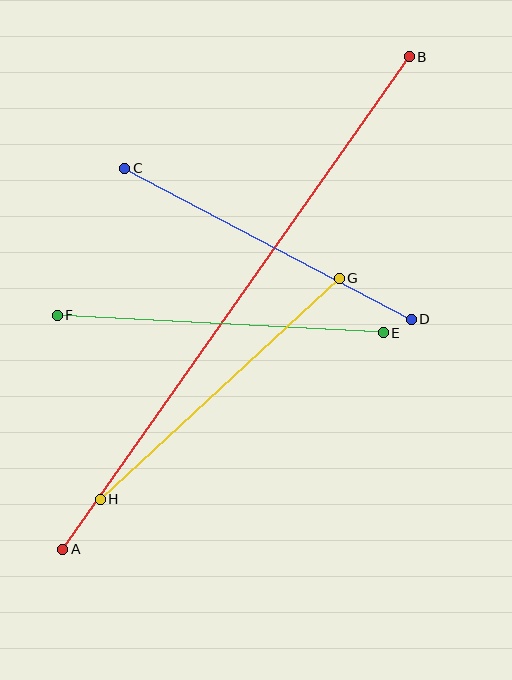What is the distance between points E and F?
The distance is approximately 326 pixels.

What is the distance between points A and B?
The distance is approximately 602 pixels.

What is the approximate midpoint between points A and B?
The midpoint is at approximately (236, 303) pixels.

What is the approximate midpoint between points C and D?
The midpoint is at approximately (268, 244) pixels.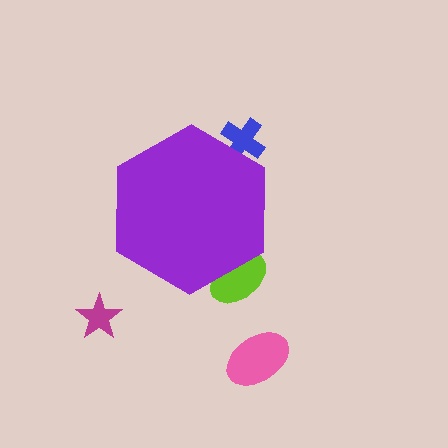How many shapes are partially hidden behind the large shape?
2 shapes are partially hidden.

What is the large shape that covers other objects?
A purple hexagon.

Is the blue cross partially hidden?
Yes, the blue cross is partially hidden behind the purple hexagon.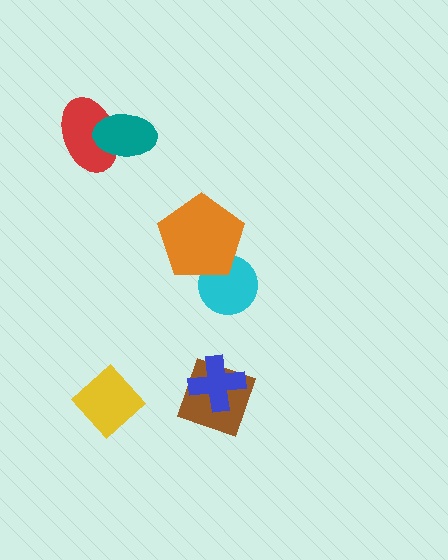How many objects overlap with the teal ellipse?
1 object overlaps with the teal ellipse.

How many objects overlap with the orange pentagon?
1 object overlaps with the orange pentagon.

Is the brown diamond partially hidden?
Yes, it is partially covered by another shape.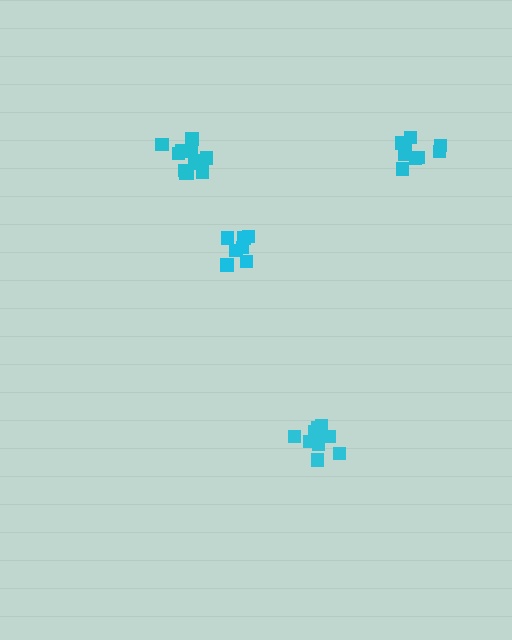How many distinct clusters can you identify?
There are 4 distinct clusters.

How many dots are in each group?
Group 1: 10 dots, Group 2: 7 dots, Group 3: 10 dots, Group 4: 13 dots (40 total).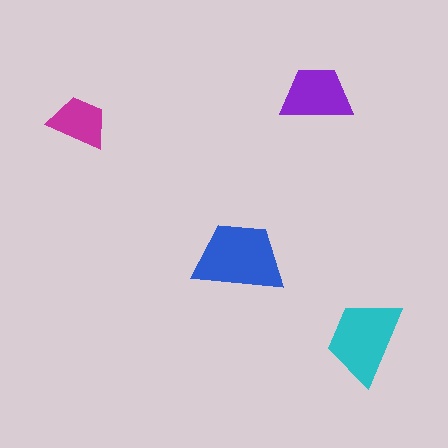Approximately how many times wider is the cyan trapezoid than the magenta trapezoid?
About 1.5 times wider.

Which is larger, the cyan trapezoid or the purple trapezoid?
The cyan one.